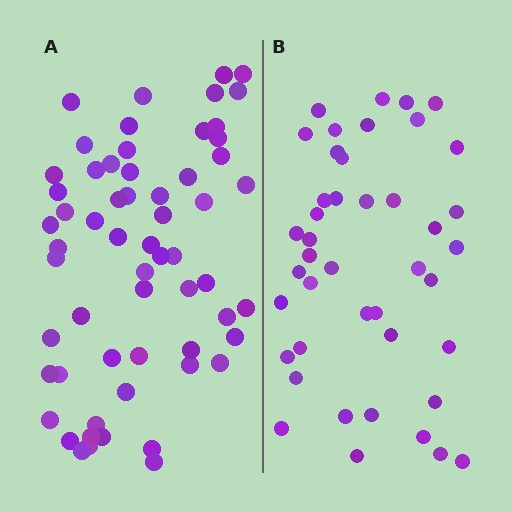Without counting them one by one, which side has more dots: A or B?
Region A (the left region) has more dots.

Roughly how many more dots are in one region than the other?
Region A has approximately 15 more dots than region B.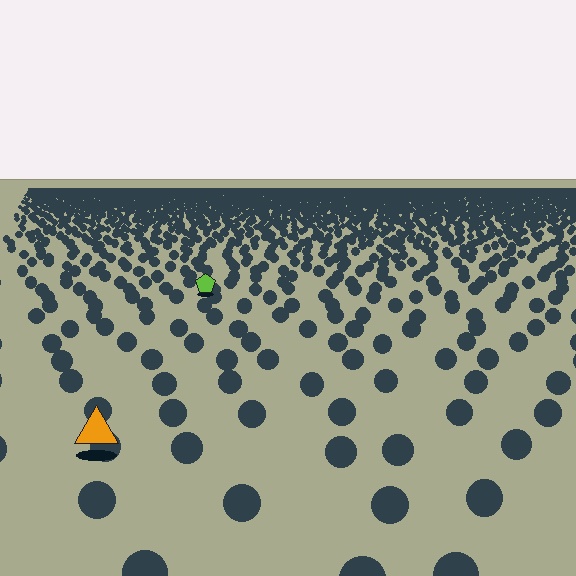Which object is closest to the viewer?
The orange triangle is closest. The texture marks near it are larger and more spread out.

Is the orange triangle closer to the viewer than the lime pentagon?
Yes. The orange triangle is closer — you can tell from the texture gradient: the ground texture is coarser near it.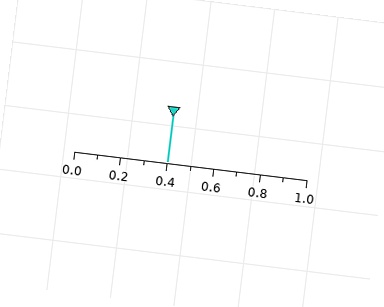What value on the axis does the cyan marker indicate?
The marker indicates approximately 0.4.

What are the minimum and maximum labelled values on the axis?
The axis runs from 0.0 to 1.0.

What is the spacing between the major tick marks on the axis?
The major ticks are spaced 0.2 apart.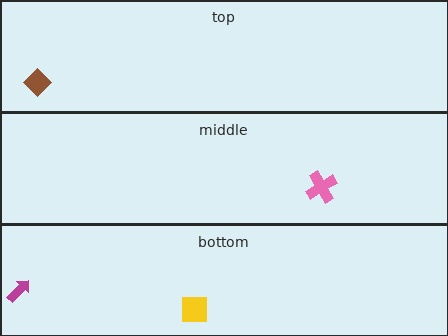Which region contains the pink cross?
The middle region.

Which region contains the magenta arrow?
The bottom region.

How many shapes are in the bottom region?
2.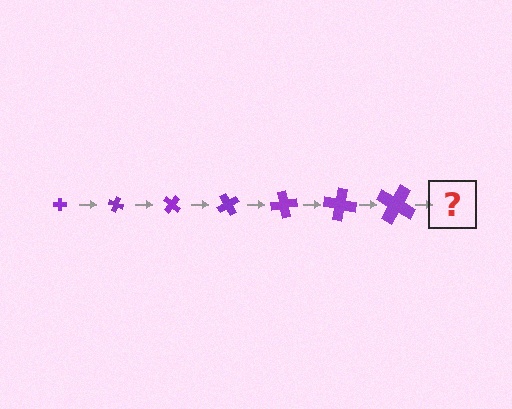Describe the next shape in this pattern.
It should be a cross, larger than the previous one and rotated 140 degrees from the start.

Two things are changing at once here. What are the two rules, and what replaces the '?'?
The two rules are that the cross grows larger each step and it rotates 20 degrees each step. The '?' should be a cross, larger than the previous one and rotated 140 degrees from the start.